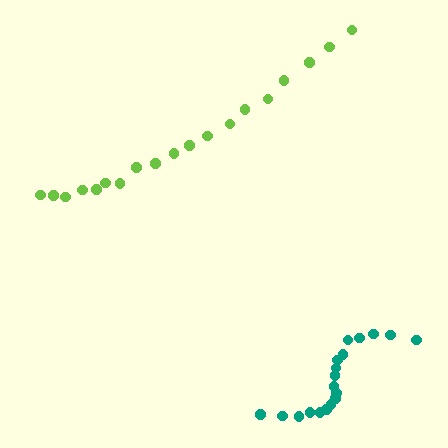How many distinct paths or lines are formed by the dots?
There are 2 distinct paths.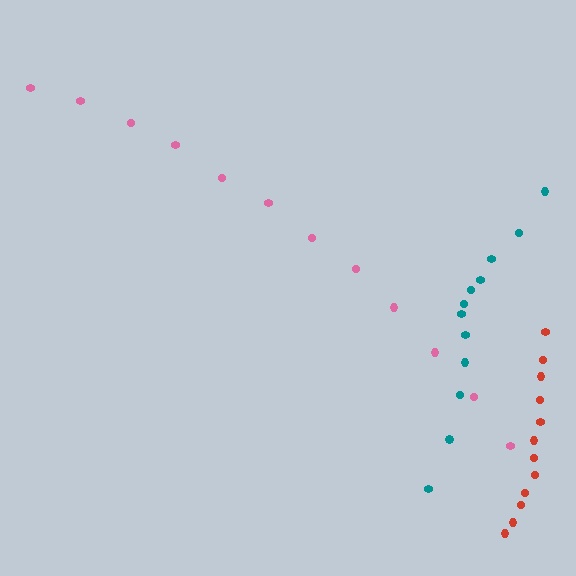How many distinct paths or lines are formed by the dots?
There are 3 distinct paths.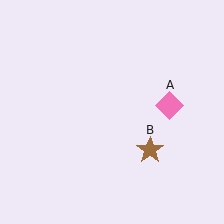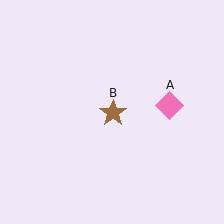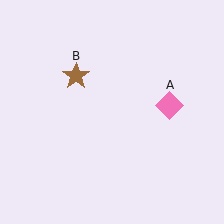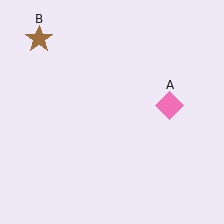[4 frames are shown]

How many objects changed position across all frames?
1 object changed position: brown star (object B).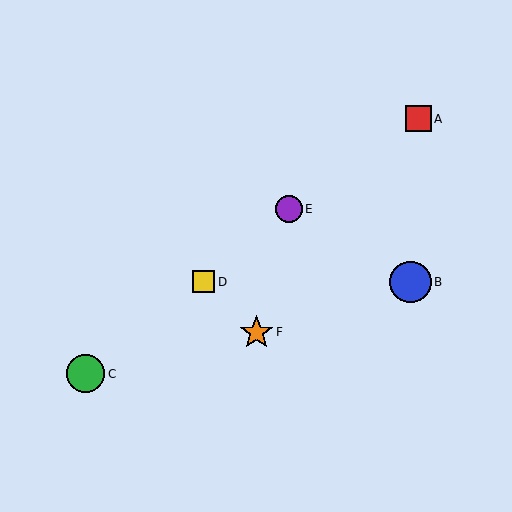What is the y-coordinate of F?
Object F is at y≈332.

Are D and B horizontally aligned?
Yes, both are at y≈282.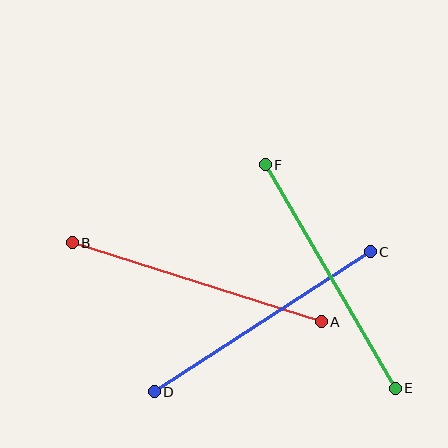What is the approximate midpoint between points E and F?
The midpoint is at approximately (330, 277) pixels.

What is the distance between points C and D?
The distance is approximately 257 pixels.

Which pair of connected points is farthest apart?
Points A and B are farthest apart.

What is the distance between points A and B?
The distance is approximately 261 pixels.